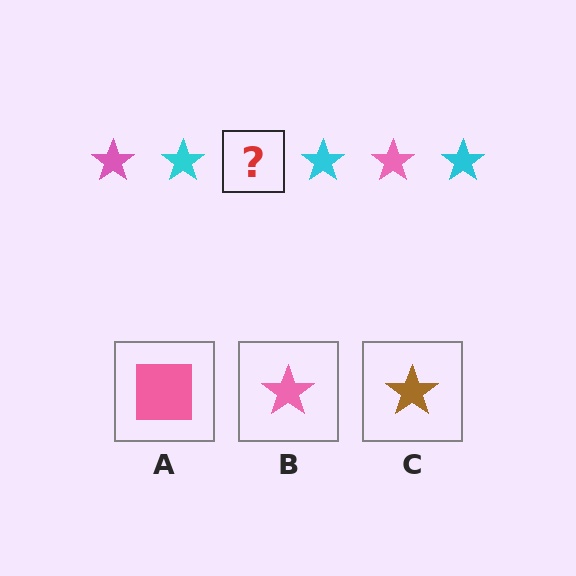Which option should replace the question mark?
Option B.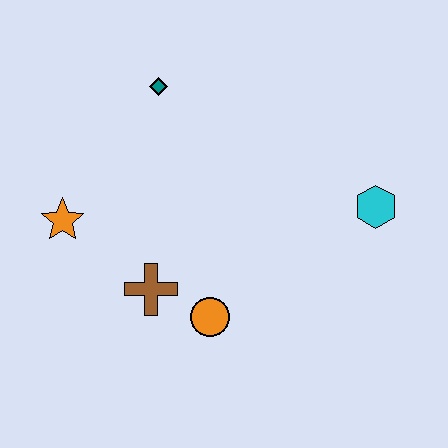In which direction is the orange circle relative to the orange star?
The orange circle is to the right of the orange star.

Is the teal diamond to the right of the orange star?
Yes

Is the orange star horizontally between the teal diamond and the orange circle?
No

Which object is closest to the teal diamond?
The orange star is closest to the teal diamond.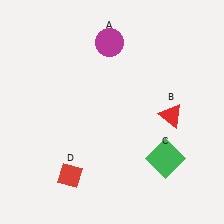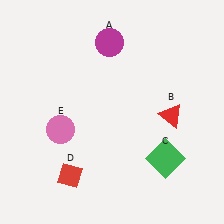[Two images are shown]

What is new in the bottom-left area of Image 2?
A pink circle (E) was added in the bottom-left area of Image 2.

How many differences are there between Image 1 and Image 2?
There is 1 difference between the two images.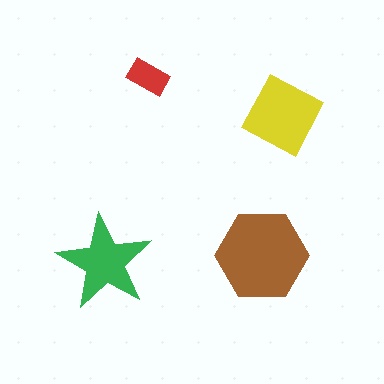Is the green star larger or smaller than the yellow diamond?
Smaller.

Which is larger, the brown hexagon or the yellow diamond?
The brown hexagon.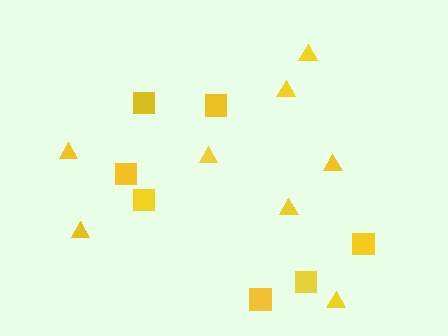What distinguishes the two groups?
There are 2 groups: one group of squares (7) and one group of triangles (8).